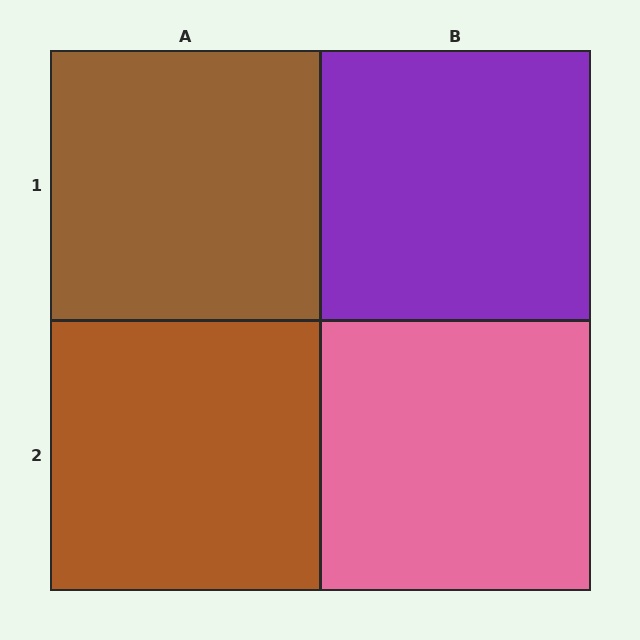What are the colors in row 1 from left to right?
Brown, purple.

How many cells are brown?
2 cells are brown.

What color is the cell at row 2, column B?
Pink.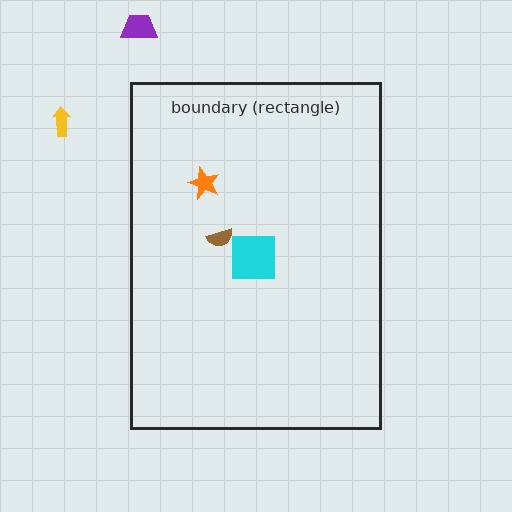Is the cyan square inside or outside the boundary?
Inside.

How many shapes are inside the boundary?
4 inside, 2 outside.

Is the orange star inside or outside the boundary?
Inside.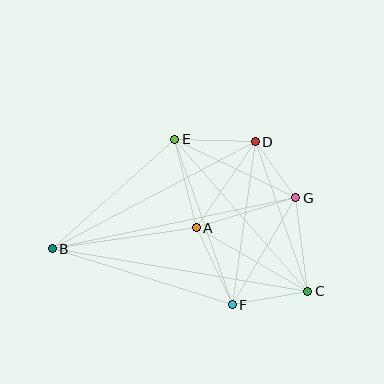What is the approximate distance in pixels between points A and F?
The distance between A and F is approximately 85 pixels.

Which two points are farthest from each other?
Points B and C are farthest from each other.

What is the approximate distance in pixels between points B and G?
The distance between B and G is approximately 249 pixels.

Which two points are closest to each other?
Points D and G are closest to each other.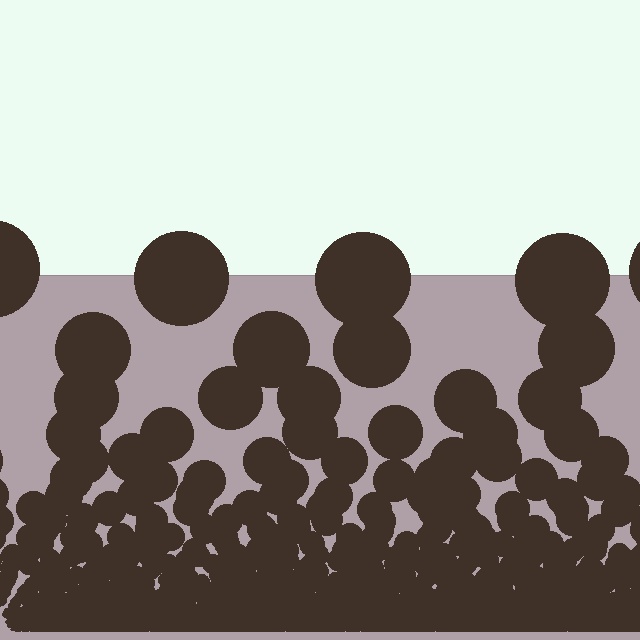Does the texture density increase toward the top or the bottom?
Density increases toward the bottom.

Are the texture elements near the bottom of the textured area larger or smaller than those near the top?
Smaller. The gradient is inverted — elements near the bottom are smaller and denser.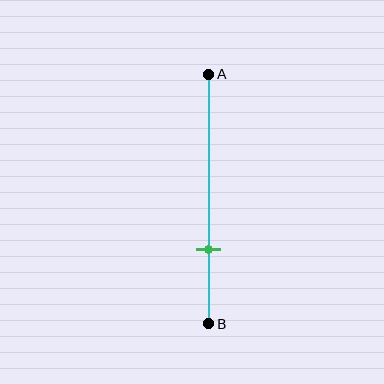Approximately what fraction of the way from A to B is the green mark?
The green mark is approximately 70% of the way from A to B.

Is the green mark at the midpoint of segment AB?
No, the mark is at about 70% from A, not at the 50% midpoint.